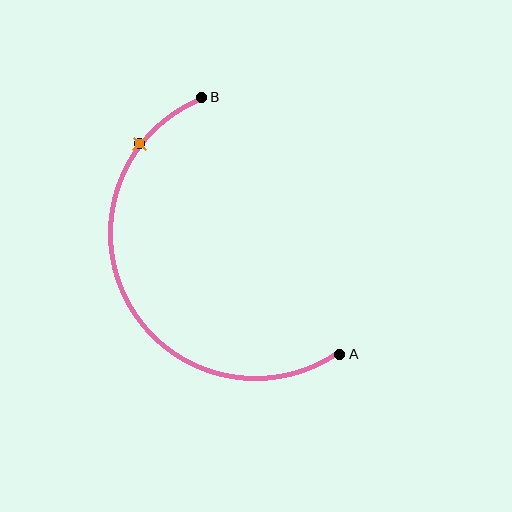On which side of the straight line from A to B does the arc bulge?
The arc bulges to the left of the straight line connecting A and B.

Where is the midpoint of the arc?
The arc midpoint is the point on the curve farthest from the straight line joining A and B. It sits to the left of that line.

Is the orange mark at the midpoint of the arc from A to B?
No. The orange mark lies on the arc but is closer to endpoint B. The arc midpoint would be at the point on the curve equidistant along the arc from both A and B.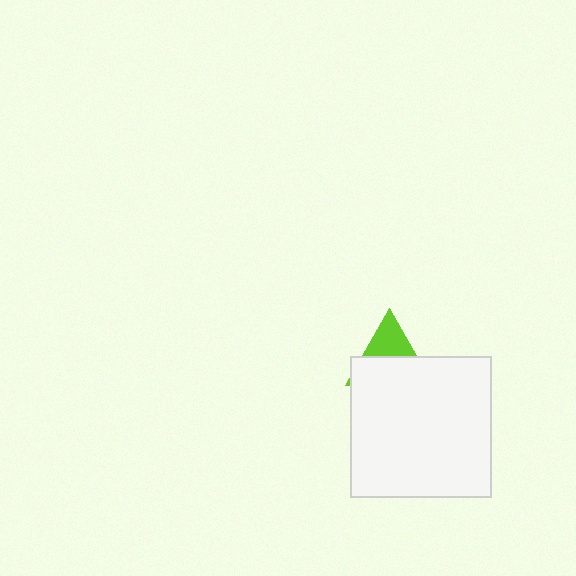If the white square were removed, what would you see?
You would see the complete lime triangle.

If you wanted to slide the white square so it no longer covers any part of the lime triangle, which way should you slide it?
Slide it down — that is the most direct way to separate the two shapes.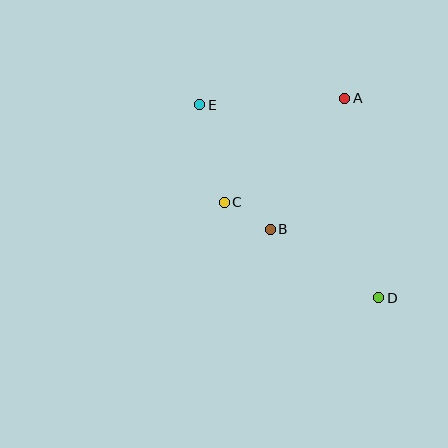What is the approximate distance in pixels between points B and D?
The distance between B and D is approximately 128 pixels.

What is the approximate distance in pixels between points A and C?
The distance between A and C is approximately 159 pixels.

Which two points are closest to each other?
Points B and C are closest to each other.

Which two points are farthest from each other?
Points D and E are farthest from each other.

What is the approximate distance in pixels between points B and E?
The distance between B and E is approximately 143 pixels.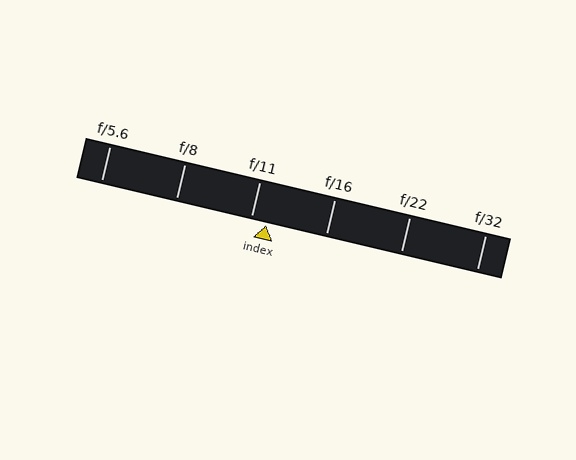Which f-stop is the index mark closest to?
The index mark is closest to f/11.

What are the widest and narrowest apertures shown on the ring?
The widest aperture shown is f/5.6 and the narrowest is f/32.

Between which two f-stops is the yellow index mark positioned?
The index mark is between f/11 and f/16.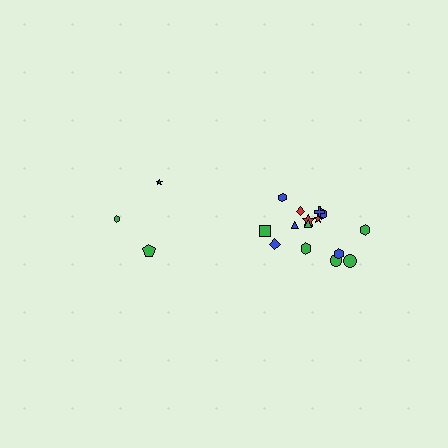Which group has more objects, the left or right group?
The right group.